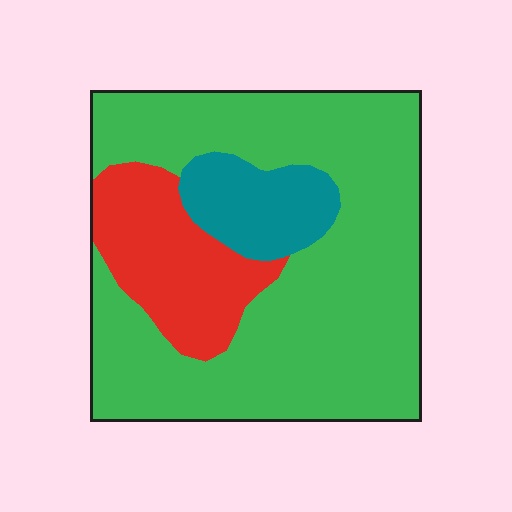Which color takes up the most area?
Green, at roughly 70%.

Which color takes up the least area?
Teal, at roughly 10%.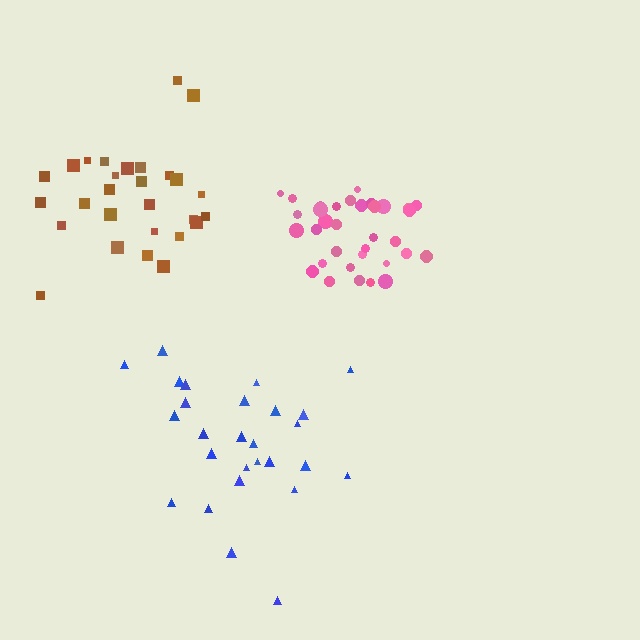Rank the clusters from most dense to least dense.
pink, brown, blue.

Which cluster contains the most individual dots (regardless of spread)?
Pink (34).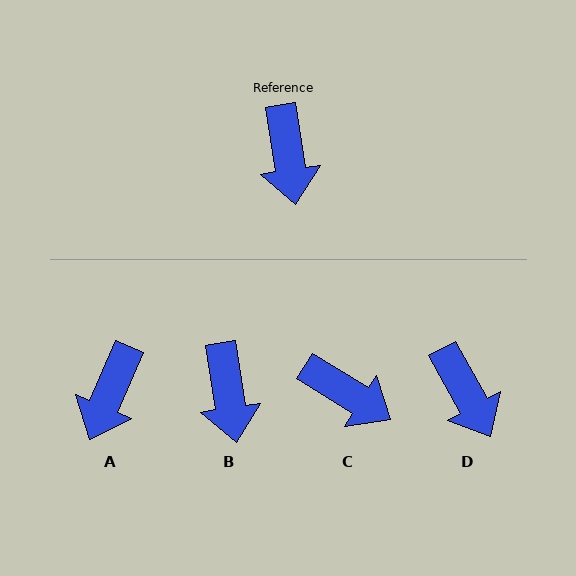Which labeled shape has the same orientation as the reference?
B.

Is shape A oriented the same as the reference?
No, it is off by about 32 degrees.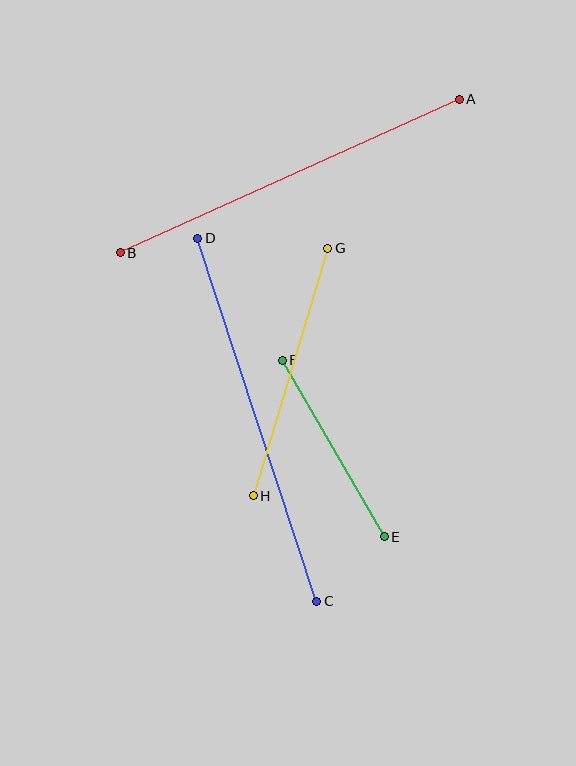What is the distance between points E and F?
The distance is approximately 204 pixels.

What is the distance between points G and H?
The distance is approximately 259 pixels.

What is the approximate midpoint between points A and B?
The midpoint is at approximately (290, 176) pixels.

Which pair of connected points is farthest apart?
Points C and D are farthest apart.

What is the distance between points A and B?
The distance is approximately 373 pixels.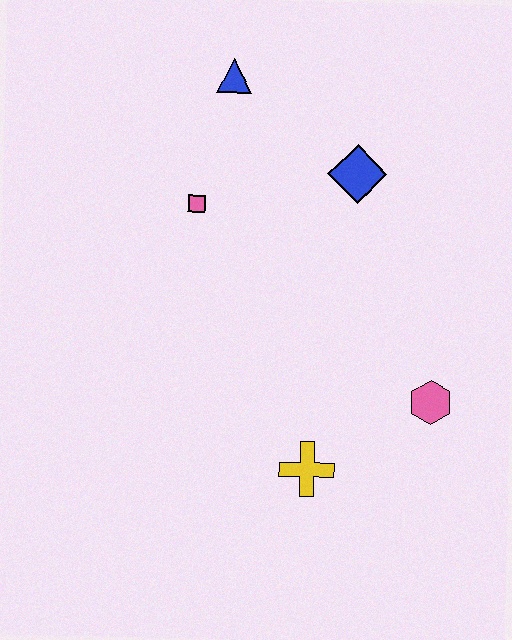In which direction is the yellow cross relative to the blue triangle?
The yellow cross is below the blue triangle.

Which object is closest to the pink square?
The blue triangle is closest to the pink square.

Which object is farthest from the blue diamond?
The yellow cross is farthest from the blue diamond.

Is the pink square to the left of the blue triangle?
Yes